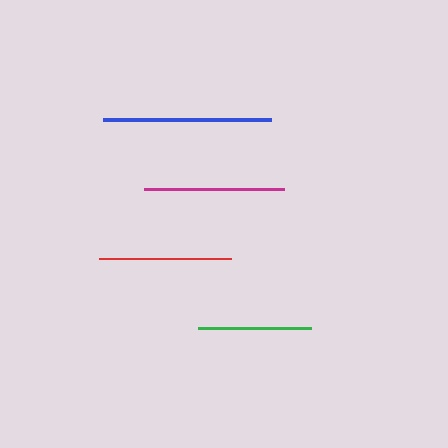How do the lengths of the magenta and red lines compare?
The magenta and red lines are approximately the same length.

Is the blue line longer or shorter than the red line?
The blue line is longer than the red line.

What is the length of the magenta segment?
The magenta segment is approximately 140 pixels long.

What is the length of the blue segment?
The blue segment is approximately 168 pixels long.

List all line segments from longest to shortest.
From longest to shortest: blue, magenta, red, green.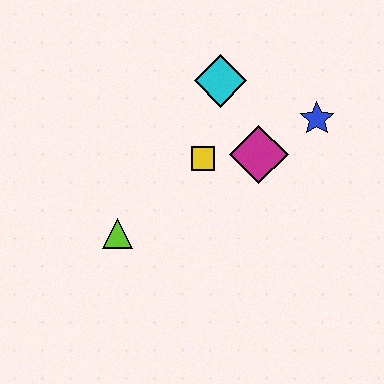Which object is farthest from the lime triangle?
The blue star is farthest from the lime triangle.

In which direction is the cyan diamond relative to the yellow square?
The cyan diamond is above the yellow square.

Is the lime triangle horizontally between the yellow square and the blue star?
No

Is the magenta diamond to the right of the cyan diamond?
Yes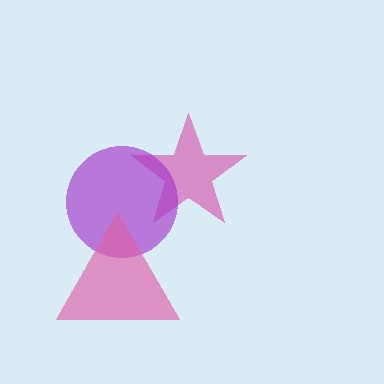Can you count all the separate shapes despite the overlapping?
Yes, there are 3 separate shapes.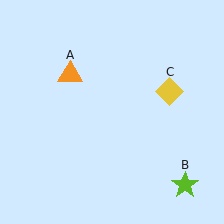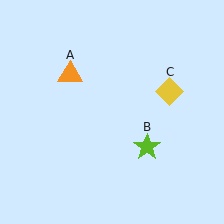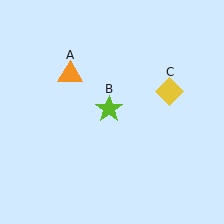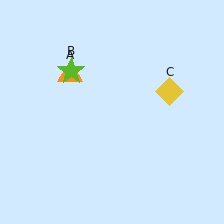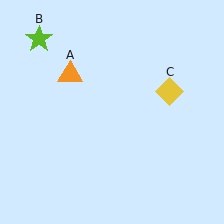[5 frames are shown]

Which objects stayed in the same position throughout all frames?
Orange triangle (object A) and yellow diamond (object C) remained stationary.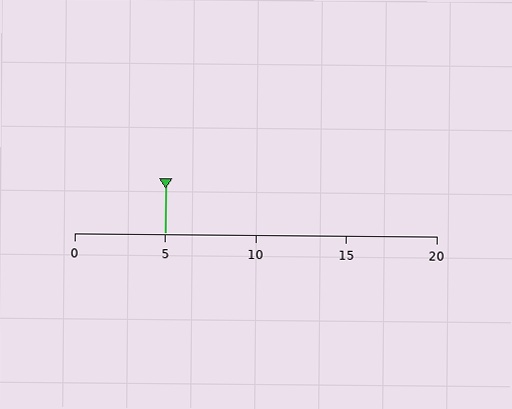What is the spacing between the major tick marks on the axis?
The major ticks are spaced 5 apart.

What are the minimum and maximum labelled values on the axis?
The axis runs from 0 to 20.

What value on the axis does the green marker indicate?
The marker indicates approximately 5.